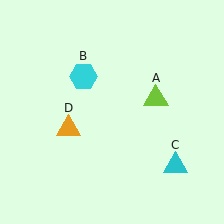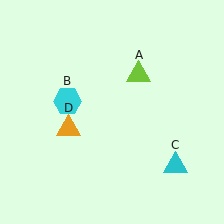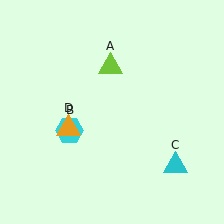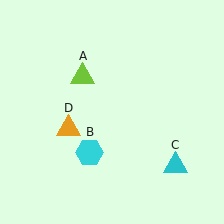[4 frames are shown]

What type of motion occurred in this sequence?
The lime triangle (object A), cyan hexagon (object B) rotated counterclockwise around the center of the scene.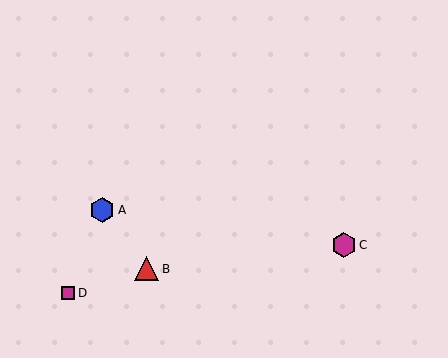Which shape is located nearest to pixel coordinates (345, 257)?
The magenta hexagon (labeled C) at (344, 245) is nearest to that location.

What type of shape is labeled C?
Shape C is a magenta hexagon.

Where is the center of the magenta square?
The center of the magenta square is at (68, 293).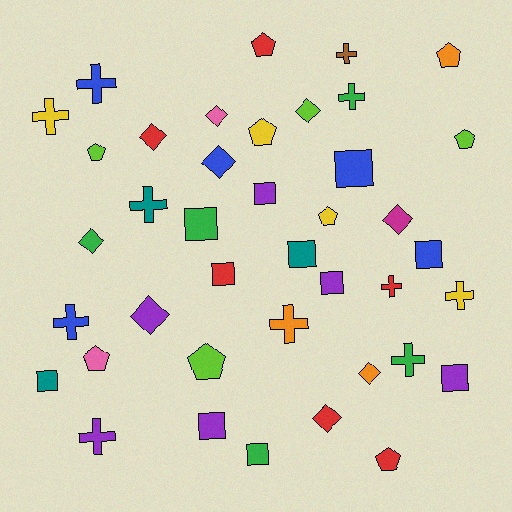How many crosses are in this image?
There are 11 crosses.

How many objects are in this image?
There are 40 objects.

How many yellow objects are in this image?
There are 4 yellow objects.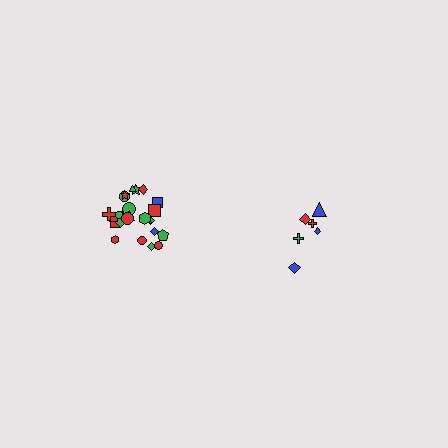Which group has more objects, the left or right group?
The left group.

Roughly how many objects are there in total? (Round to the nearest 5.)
Roughly 30 objects in total.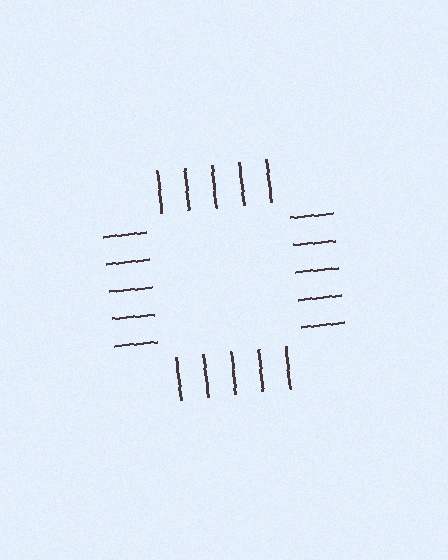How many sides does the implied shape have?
4 sides — the line-ends trace a square.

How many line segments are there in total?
20 — 5 along each of the 4 edges.